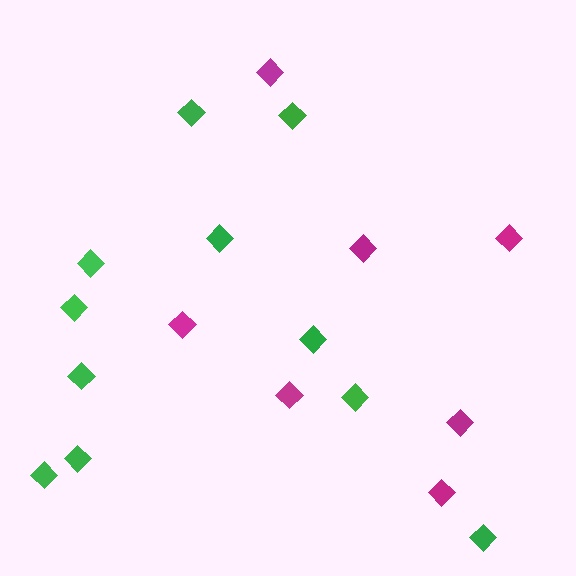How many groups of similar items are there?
There are 2 groups: one group of green diamonds (11) and one group of magenta diamonds (7).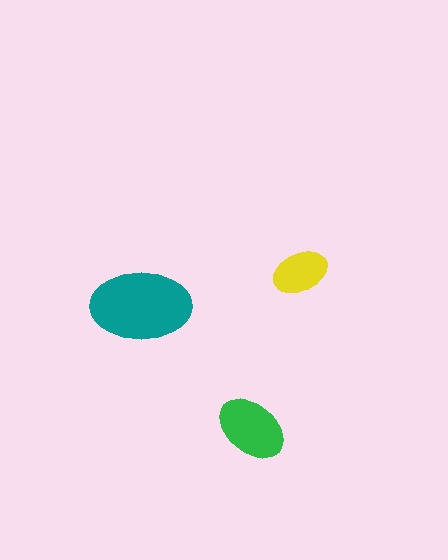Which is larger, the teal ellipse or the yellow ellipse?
The teal one.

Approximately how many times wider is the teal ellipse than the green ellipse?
About 1.5 times wider.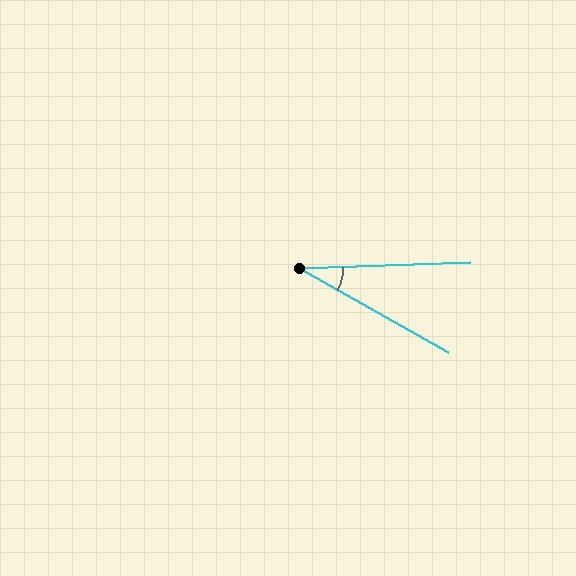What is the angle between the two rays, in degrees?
Approximately 31 degrees.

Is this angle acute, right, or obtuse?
It is acute.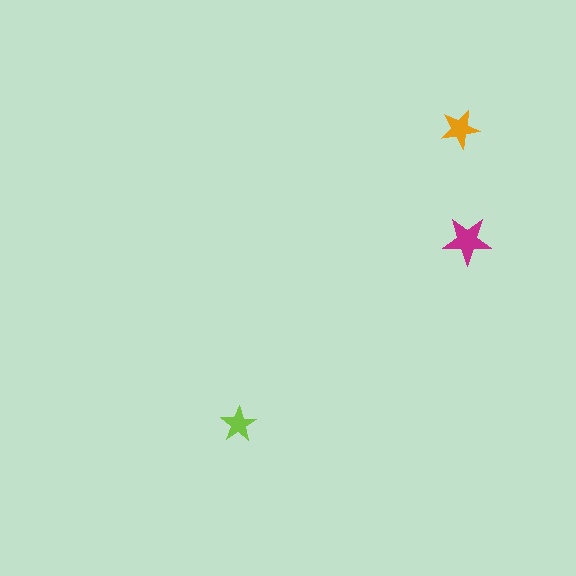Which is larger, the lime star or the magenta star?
The magenta one.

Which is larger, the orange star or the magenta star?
The magenta one.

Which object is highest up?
The orange star is topmost.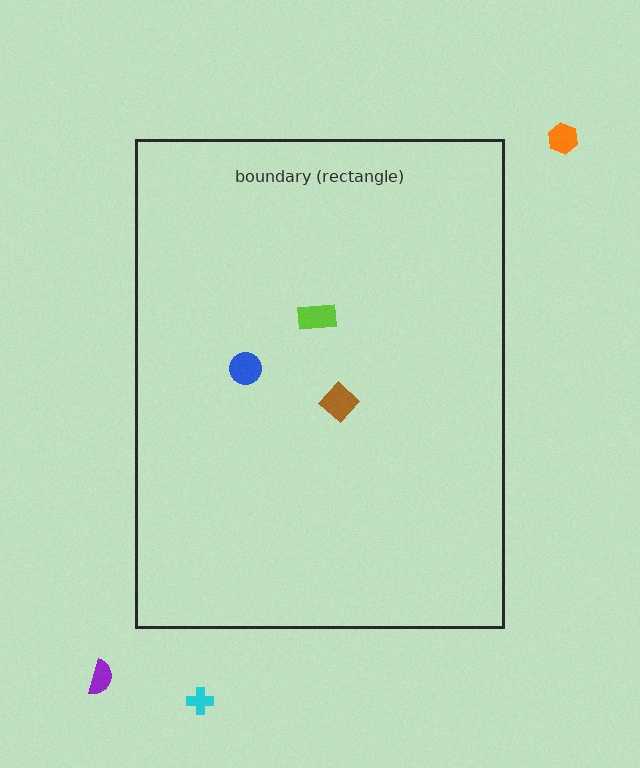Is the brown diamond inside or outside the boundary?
Inside.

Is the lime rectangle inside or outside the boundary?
Inside.